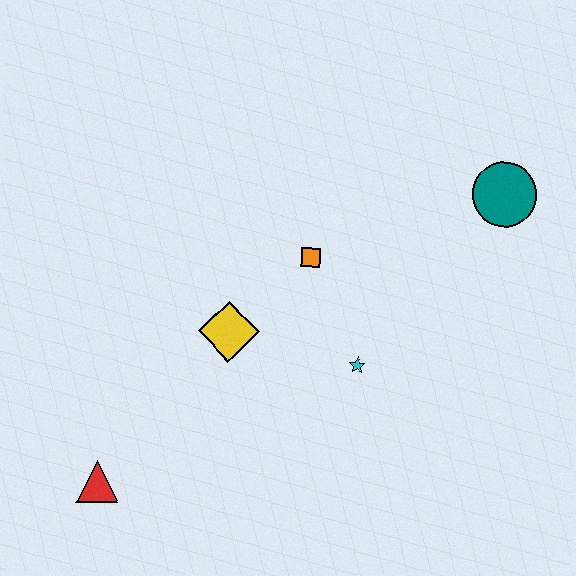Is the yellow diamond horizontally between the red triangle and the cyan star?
Yes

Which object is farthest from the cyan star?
The red triangle is farthest from the cyan star.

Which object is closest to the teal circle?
The orange square is closest to the teal circle.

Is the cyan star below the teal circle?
Yes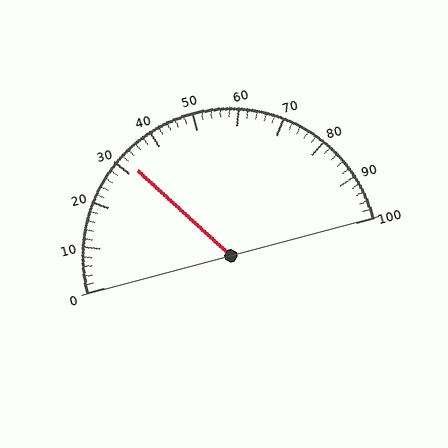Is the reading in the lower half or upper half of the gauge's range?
The reading is in the lower half of the range (0 to 100).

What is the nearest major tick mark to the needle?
The nearest major tick mark is 30.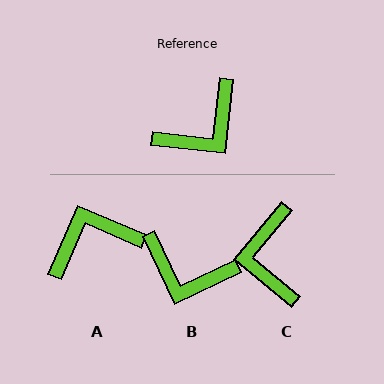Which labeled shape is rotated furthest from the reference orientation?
A, about 163 degrees away.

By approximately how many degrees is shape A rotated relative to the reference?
Approximately 163 degrees counter-clockwise.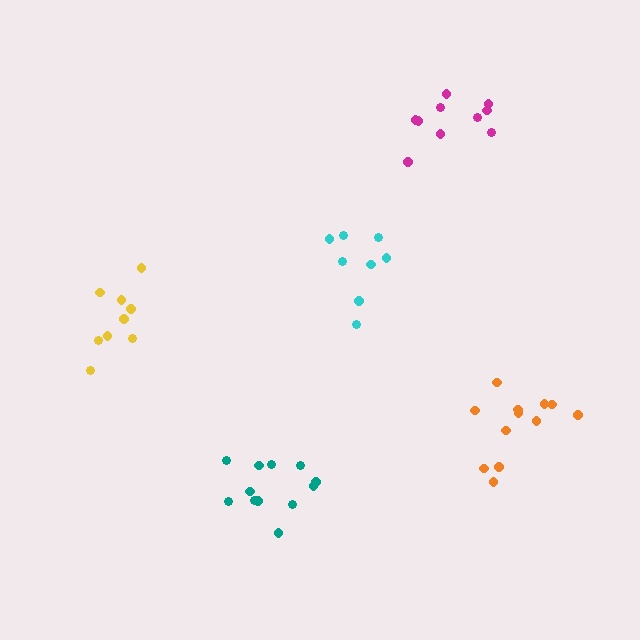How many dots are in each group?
Group 1: 9 dots, Group 2: 12 dots, Group 3: 8 dots, Group 4: 12 dots, Group 5: 10 dots (51 total).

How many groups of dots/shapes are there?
There are 5 groups.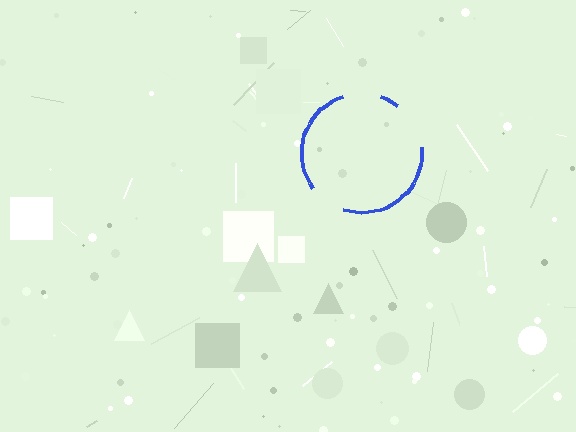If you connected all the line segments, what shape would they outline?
They would outline a circle.